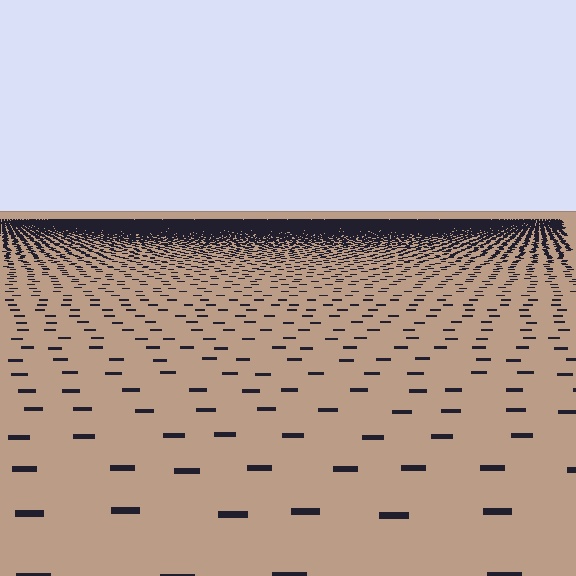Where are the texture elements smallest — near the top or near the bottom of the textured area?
Near the top.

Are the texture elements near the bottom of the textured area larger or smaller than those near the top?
Larger. Near the bottom, elements are closer to the viewer and appear at a bigger on-screen size.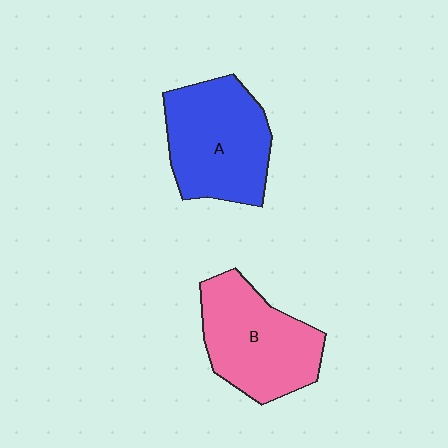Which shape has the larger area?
Shape A (blue).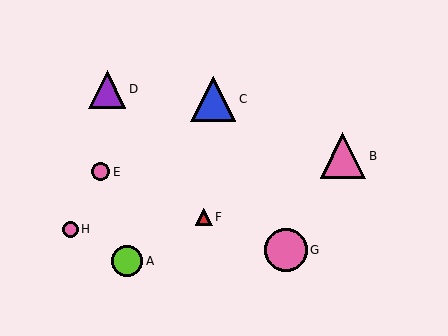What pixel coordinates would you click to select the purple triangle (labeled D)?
Click at (107, 89) to select the purple triangle D.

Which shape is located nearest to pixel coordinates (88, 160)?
The pink circle (labeled E) at (100, 172) is nearest to that location.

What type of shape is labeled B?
Shape B is a pink triangle.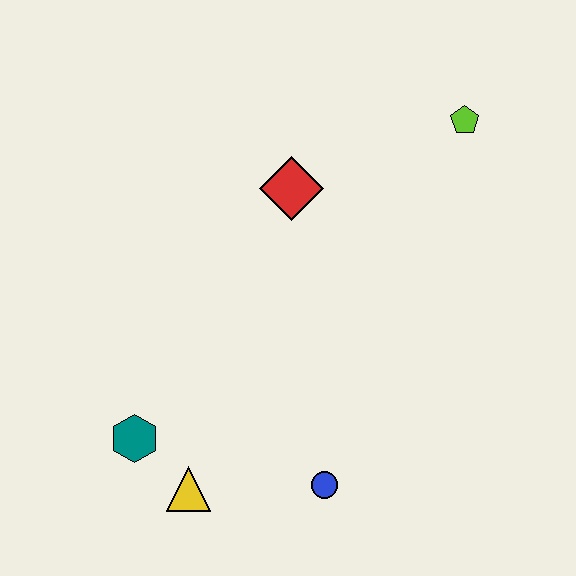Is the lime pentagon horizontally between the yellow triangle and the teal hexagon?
No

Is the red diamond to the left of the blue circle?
Yes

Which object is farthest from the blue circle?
The lime pentagon is farthest from the blue circle.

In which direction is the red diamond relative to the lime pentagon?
The red diamond is to the left of the lime pentagon.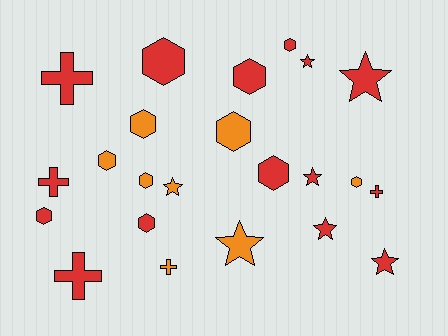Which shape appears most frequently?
Hexagon, with 11 objects.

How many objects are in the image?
There are 23 objects.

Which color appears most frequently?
Red, with 15 objects.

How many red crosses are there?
There are 4 red crosses.